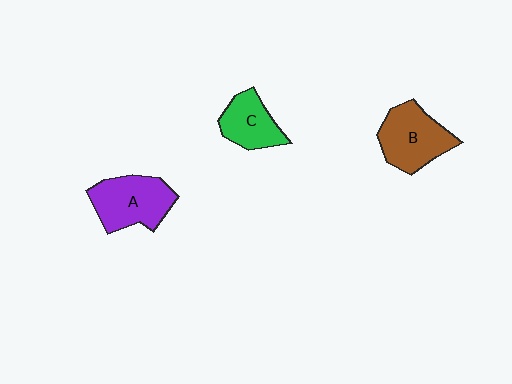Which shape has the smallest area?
Shape C (green).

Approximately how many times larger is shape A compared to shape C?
Approximately 1.4 times.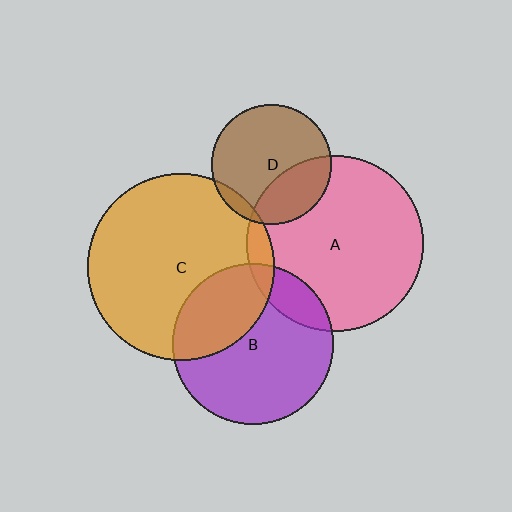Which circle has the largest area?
Circle C (orange).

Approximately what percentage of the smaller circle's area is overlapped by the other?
Approximately 5%.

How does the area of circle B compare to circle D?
Approximately 1.8 times.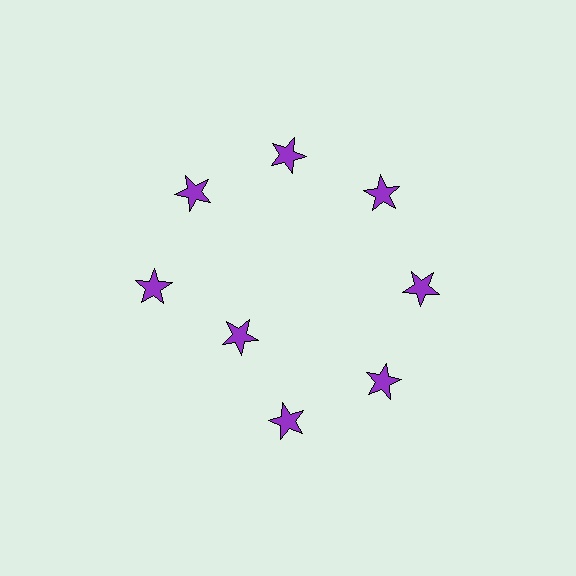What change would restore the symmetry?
The symmetry would be restored by moving it outward, back onto the ring so that all 8 stars sit at equal angles and equal distance from the center.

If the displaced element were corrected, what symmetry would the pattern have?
It would have 8-fold rotational symmetry — the pattern would map onto itself every 45 degrees.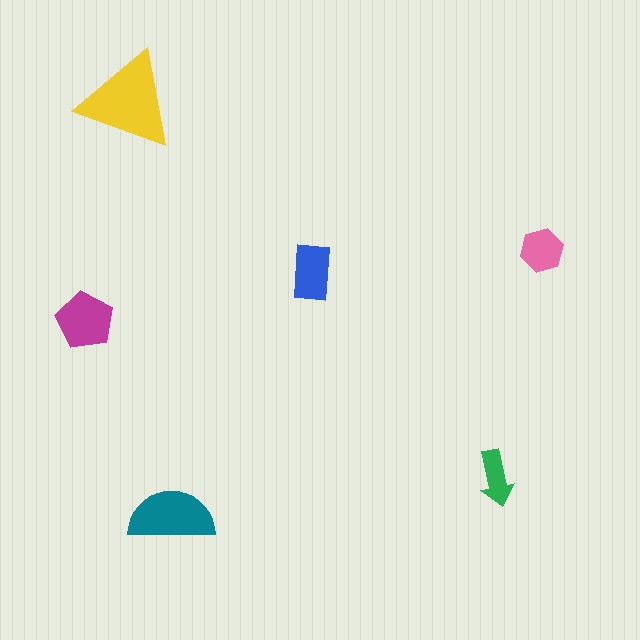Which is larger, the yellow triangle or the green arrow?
The yellow triangle.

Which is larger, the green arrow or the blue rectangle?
The blue rectangle.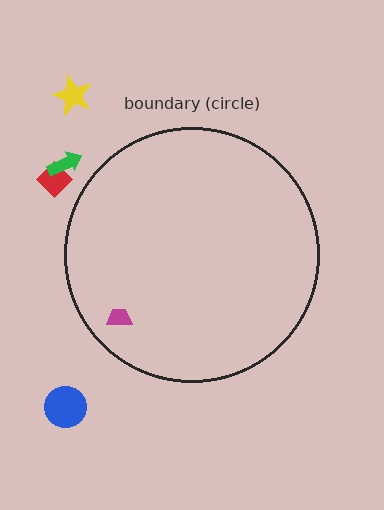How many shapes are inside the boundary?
1 inside, 4 outside.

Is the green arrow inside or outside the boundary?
Outside.